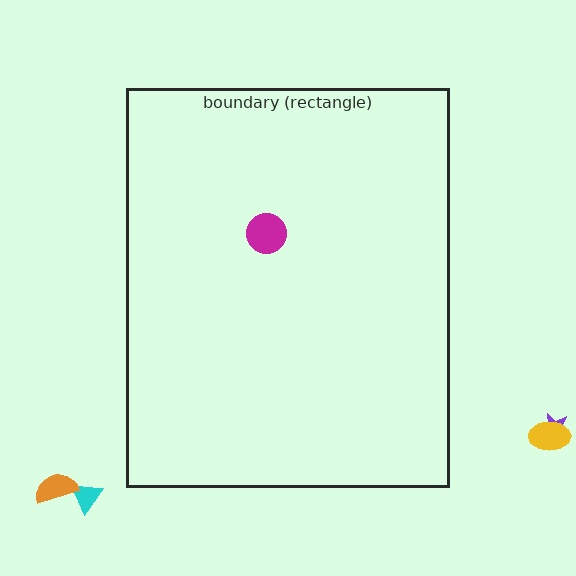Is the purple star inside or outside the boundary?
Outside.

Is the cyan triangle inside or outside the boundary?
Outside.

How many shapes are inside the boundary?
1 inside, 4 outside.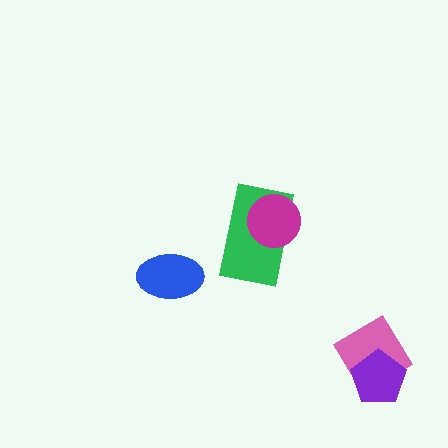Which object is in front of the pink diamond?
The purple pentagon is in front of the pink diamond.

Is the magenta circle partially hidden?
No, no other shape covers it.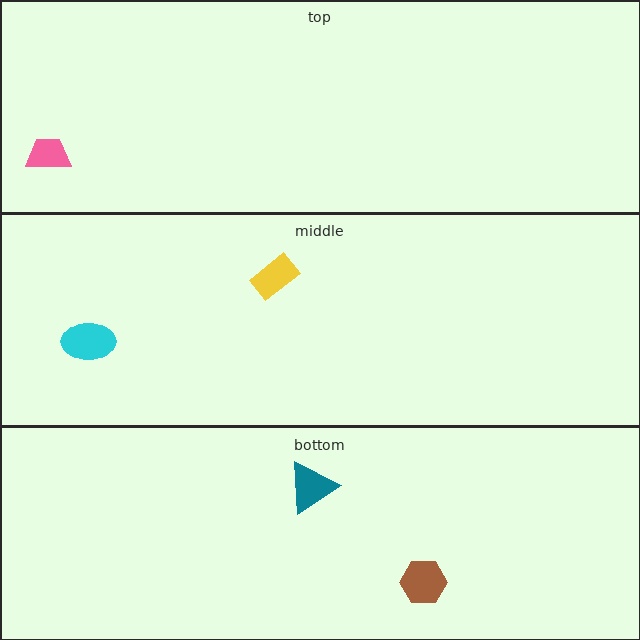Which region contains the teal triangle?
The bottom region.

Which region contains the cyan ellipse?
The middle region.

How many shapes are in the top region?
1.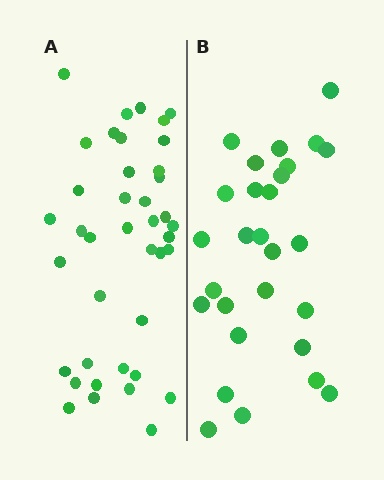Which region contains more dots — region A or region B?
Region A (the left region) has more dots.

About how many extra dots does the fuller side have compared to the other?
Region A has roughly 12 or so more dots than region B.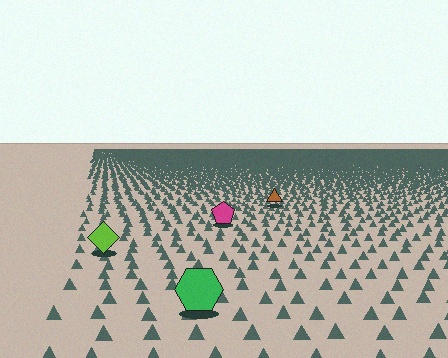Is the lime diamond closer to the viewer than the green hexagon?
No. The green hexagon is closer — you can tell from the texture gradient: the ground texture is coarser near it.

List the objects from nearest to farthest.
From nearest to farthest: the green hexagon, the lime diamond, the magenta pentagon, the brown triangle.